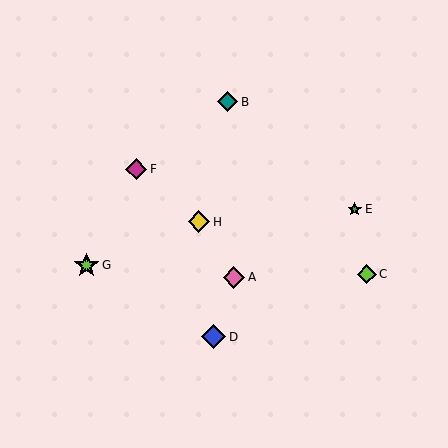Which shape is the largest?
The lime star (labeled G) is the largest.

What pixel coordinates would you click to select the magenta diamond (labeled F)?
Click at (136, 169) to select the magenta diamond F.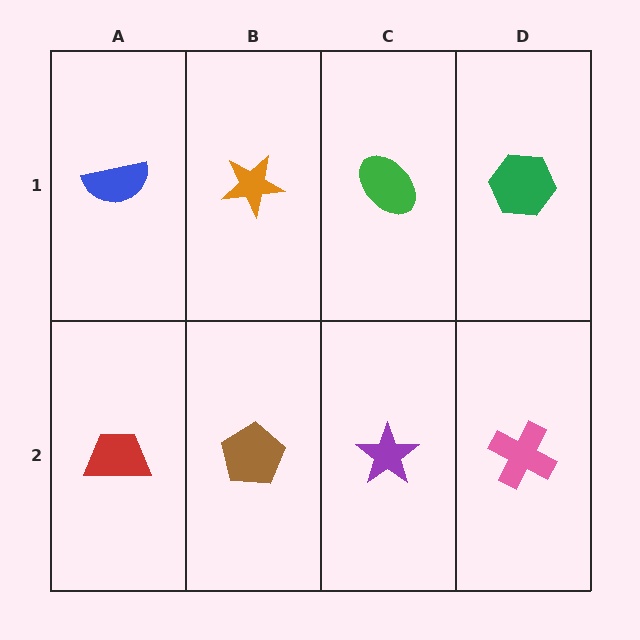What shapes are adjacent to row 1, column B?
A brown pentagon (row 2, column B), a blue semicircle (row 1, column A), a green ellipse (row 1, column C).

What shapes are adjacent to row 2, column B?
An orange star (row 1, column B), a red trapezoid (row 2, column A), a purple star (row 2, column C).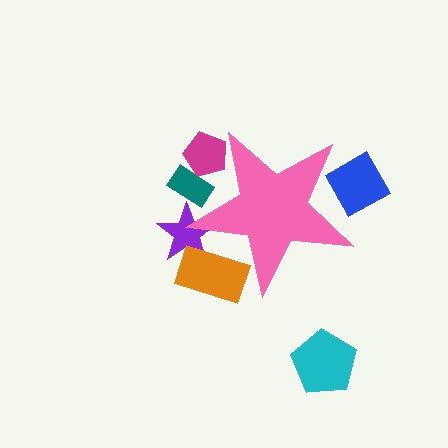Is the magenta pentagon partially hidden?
Yes, the magenta pentagon is partially hidden behind the pink star.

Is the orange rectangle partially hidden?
Yes, the orange rectangle is partially hidden behind the pink star.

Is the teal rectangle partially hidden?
Yes, the teal rectangle is partially hidden behind the pink star.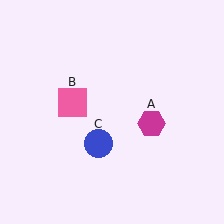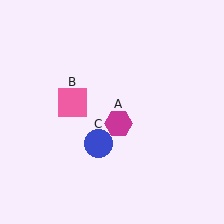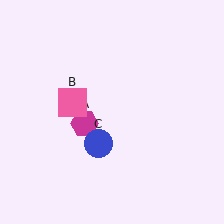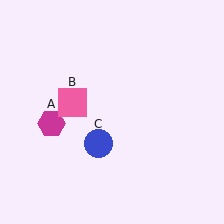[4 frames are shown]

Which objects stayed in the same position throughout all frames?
Pink square (object B) and blue circle (object C) remained stationary.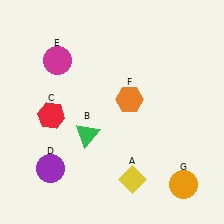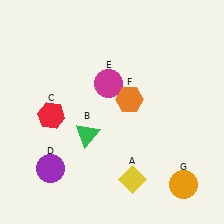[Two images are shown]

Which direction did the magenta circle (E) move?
The magenta circle (E) moved right.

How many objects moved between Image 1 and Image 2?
1 object moved between the two images.